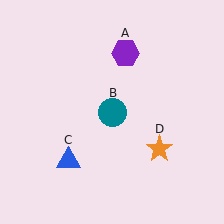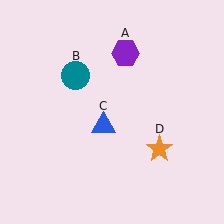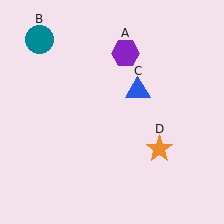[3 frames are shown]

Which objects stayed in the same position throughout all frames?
Purple hexagon (object A) and orange star (object D) remained stationary.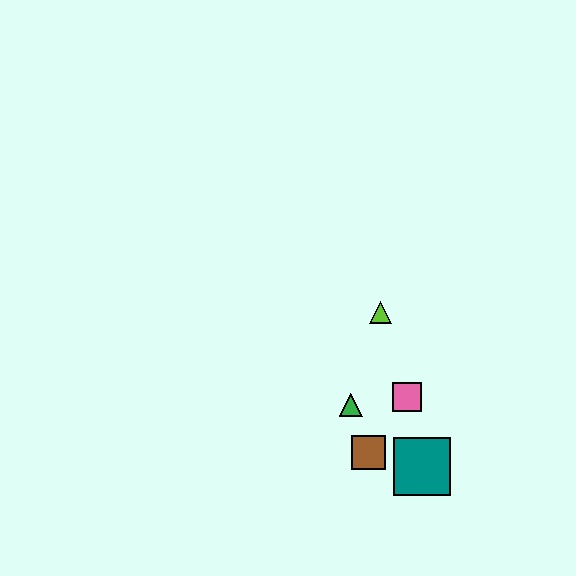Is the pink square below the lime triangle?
Yes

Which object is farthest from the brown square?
The lime triangle is farthest from the brown square.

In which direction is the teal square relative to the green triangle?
The teal square is to the right of the green triangle.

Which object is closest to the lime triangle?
The pink square is closest to the lime triangle.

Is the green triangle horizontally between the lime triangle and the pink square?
No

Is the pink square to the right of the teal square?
No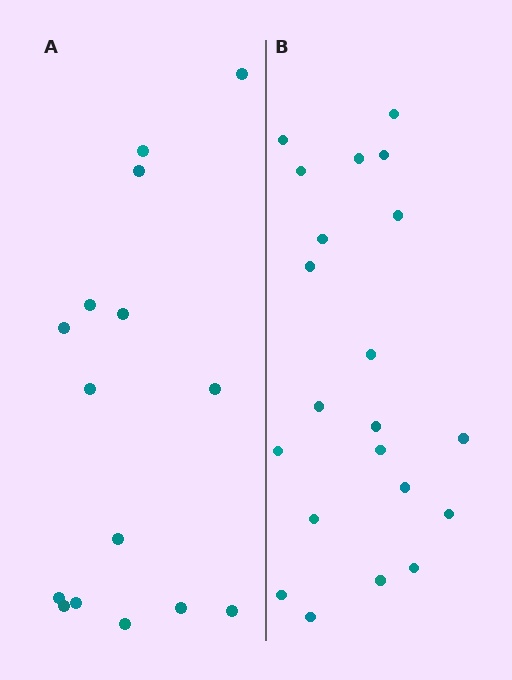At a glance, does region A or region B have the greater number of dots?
Region B (the right region) has more dots.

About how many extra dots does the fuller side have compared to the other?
Region B has about 6 more dots than region A.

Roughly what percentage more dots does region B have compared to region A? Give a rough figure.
About 40% more.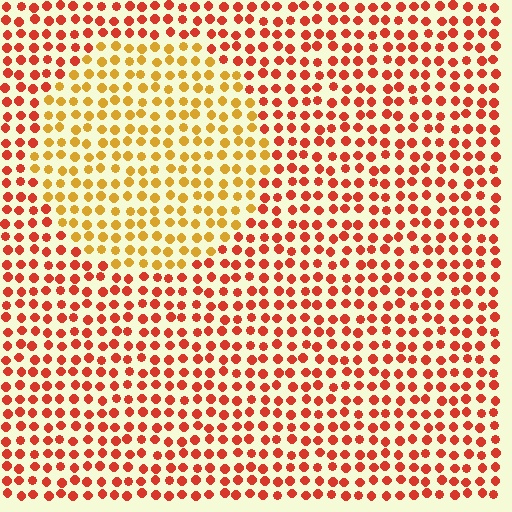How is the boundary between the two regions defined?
The boundary is defined purely by a slight shift in hue (about 38 degrees). Spacing, size, and orientation are identical on both sides.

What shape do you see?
I see a circle.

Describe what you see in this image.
The image is filled with small red elements in a uniform arrangement. A circle-shaped region is visible where the elements are tinted to a slightly different hue, forming a subtle color boundary.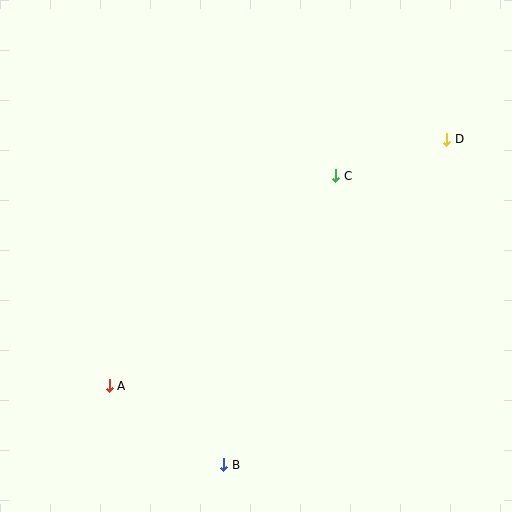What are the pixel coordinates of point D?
Point D is at (447, 139).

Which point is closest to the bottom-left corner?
Point A is closest to the bottom-left corner.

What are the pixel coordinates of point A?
Point A is at (109, 386).